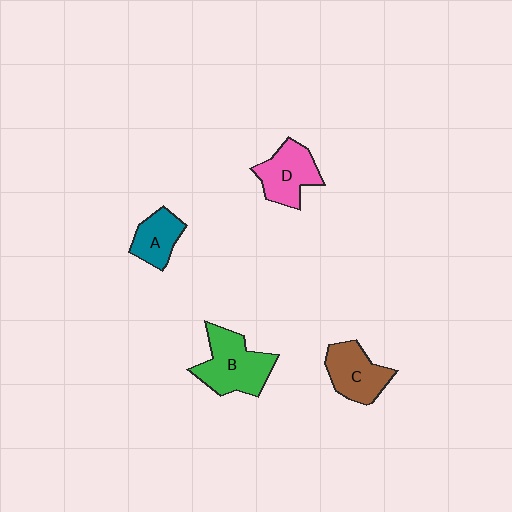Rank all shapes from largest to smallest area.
From largest to smallest: B (green), D (pink), C (brown), A (teal).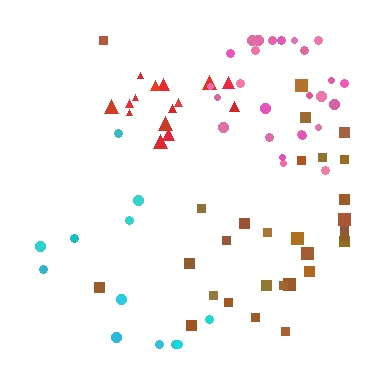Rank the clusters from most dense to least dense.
red, pink, brown, cyan.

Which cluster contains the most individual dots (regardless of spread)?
Brown (29).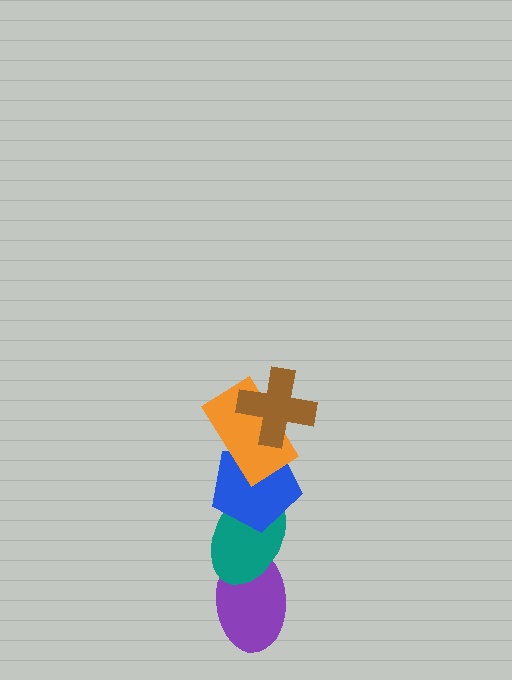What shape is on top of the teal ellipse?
The blue pentagon is on top of the teal ellipse.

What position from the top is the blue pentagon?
The blue pentagon is 3rd from the top.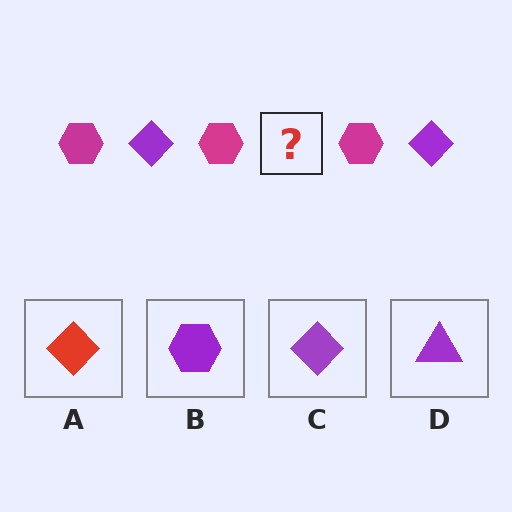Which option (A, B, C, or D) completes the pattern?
C.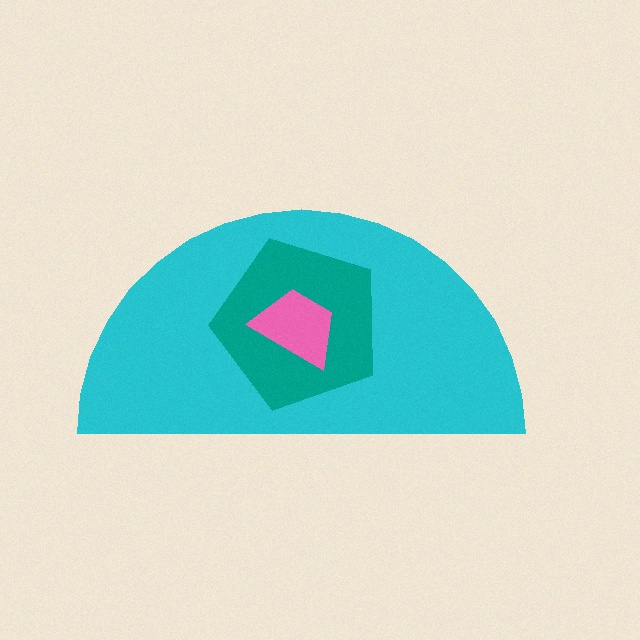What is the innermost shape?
The pink trapezoid.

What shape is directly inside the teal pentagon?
The pink trapezoid.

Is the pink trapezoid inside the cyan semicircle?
Yes.